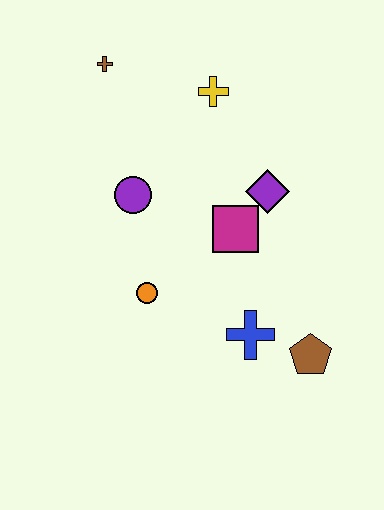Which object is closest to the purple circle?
The orange circle is closest to the purple circle.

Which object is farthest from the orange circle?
The brown cross is farthest from the orange circle.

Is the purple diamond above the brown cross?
No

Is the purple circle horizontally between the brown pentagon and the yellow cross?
No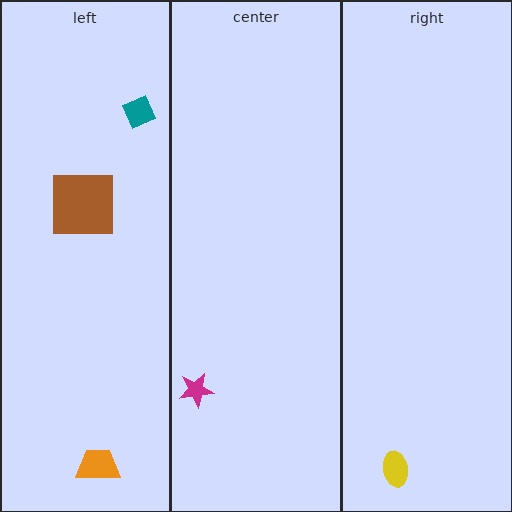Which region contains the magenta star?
The center region.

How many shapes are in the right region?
1.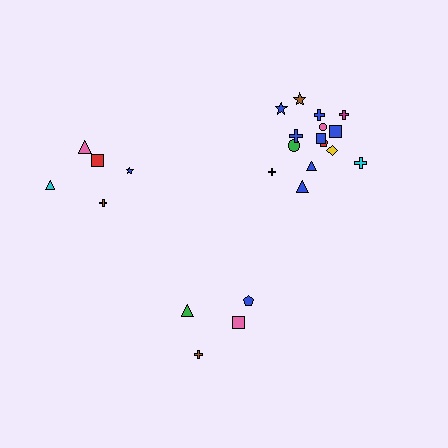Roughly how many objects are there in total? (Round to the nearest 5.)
Roughly 25 objects in total.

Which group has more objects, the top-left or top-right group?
The top-right group.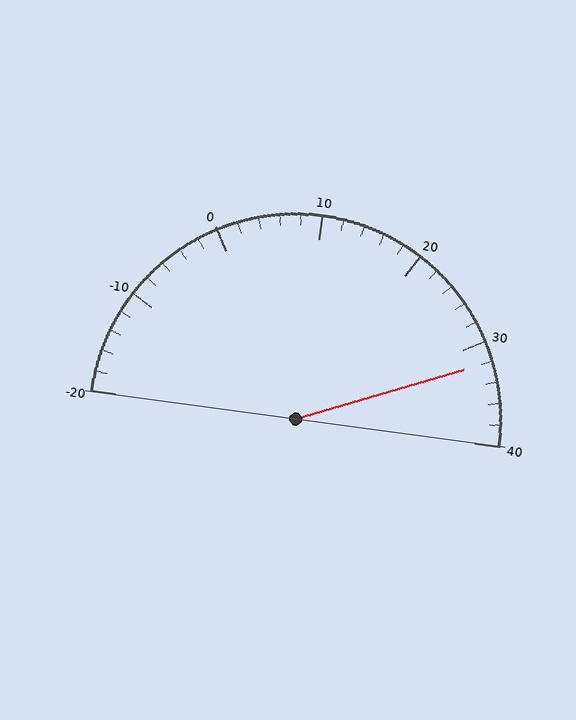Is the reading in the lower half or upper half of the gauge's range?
The reading is in the upper half of the range (-20 to 40).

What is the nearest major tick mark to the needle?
The nearest major tick mark is 30.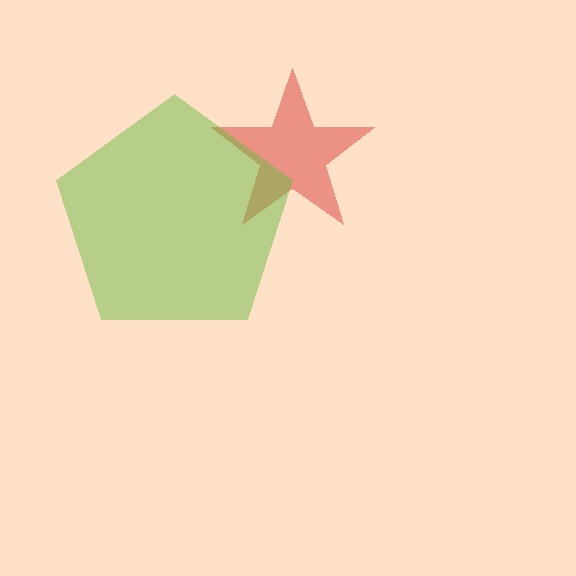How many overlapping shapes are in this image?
There are 2 overlapping shapes in the image.